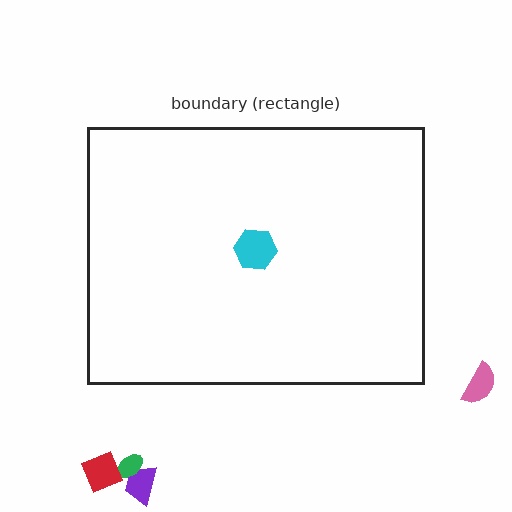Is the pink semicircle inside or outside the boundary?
Outside.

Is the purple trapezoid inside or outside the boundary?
Outside.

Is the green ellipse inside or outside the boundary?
Outside.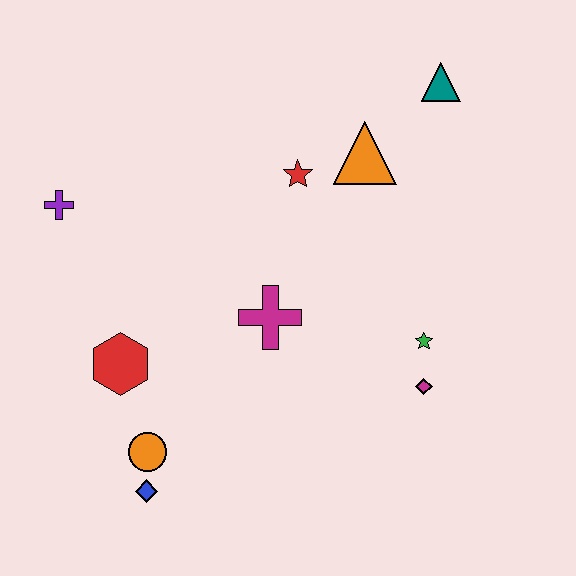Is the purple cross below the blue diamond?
No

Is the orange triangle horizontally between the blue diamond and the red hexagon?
No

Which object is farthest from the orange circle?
The teal triangle is farthest from the orange circle.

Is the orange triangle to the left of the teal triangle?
Yes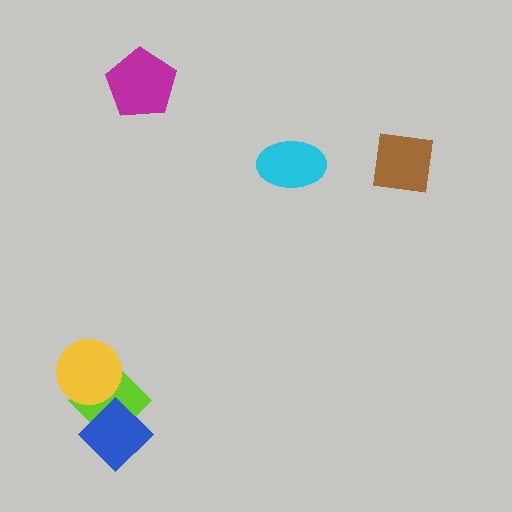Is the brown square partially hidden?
No, no other shape covers it.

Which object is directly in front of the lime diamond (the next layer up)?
The yellow circle is directly in front of the lime diamond.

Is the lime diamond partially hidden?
Yes, it is partially covered by another shape.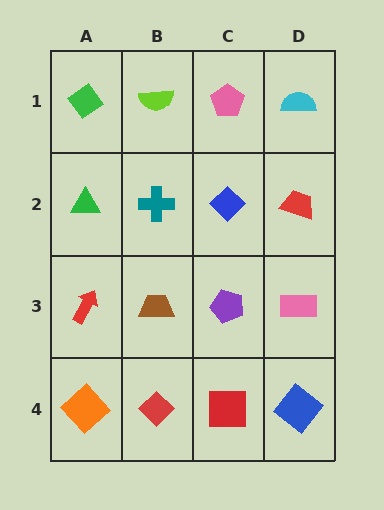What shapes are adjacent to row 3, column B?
A teal cross (row 2, column B), a red diamond (row 4, column B), a red arrow (row 3, column A), a purple pentagon (row 3, column C).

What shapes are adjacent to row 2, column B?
A lime semicircle (row 1, column B), a brown trapezoid (row 3, column B), a green triangle (row 2, column A), a blue diamond (row 2, column C).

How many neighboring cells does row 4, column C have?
3.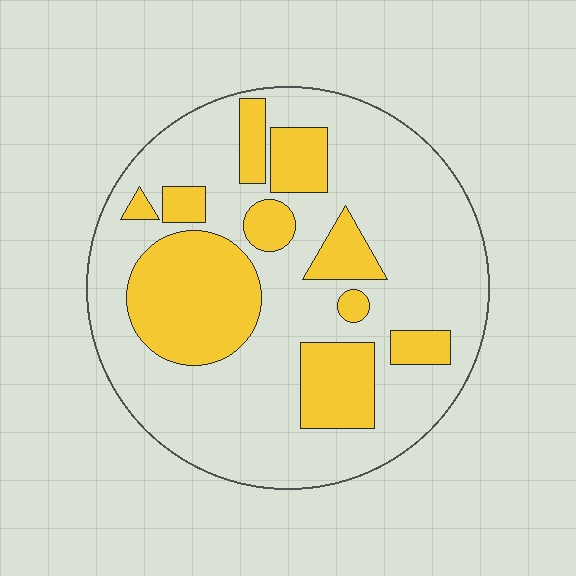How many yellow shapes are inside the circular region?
10.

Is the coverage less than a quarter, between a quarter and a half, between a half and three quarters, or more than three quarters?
Between a quarter and a half.